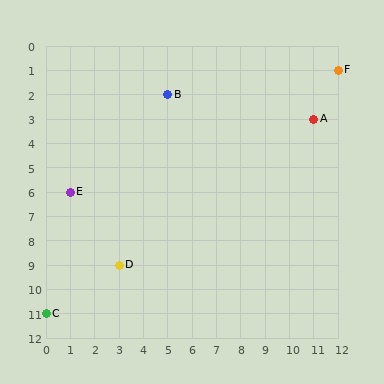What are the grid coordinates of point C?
Point C is at grid coordinates (0, 11).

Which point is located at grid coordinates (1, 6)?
Point E is at (1, 6).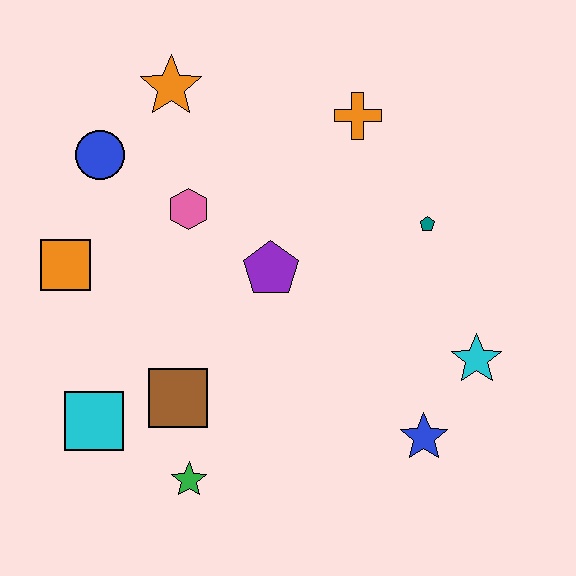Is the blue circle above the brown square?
Yes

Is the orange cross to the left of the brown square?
No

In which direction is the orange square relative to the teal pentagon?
The orange square is to the left of the teal pentagon.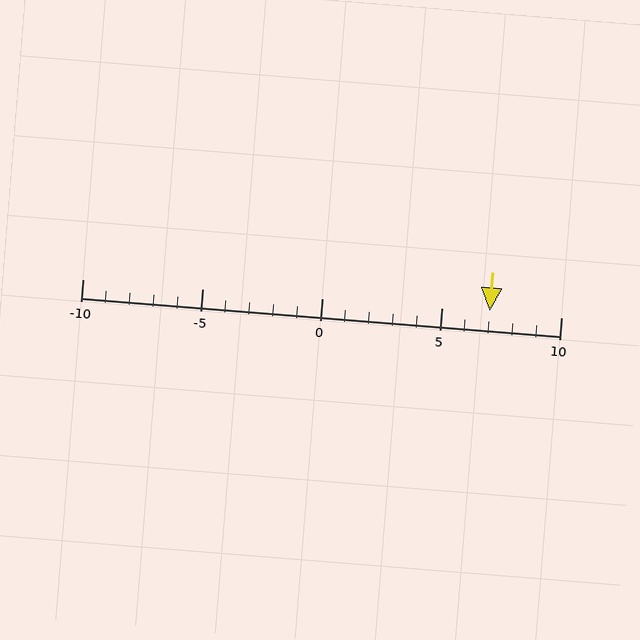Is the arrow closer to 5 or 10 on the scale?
The arrow is closer to 5.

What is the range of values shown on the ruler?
The ruler shows values from -10 to 10.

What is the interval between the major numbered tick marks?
The major tick marks are spaced 5 units apart.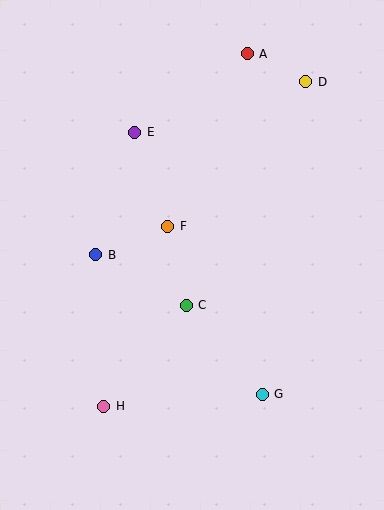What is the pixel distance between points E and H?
The distance between E and H is 276 pixels.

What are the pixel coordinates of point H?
Point H is at (104, 406).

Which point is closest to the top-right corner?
Point D is closest to the top-right corner.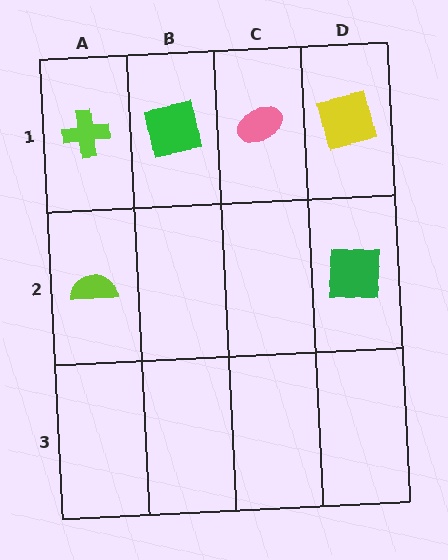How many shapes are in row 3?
0 shapes.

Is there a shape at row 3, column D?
No, that cell is empty.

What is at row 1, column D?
A yellow square.